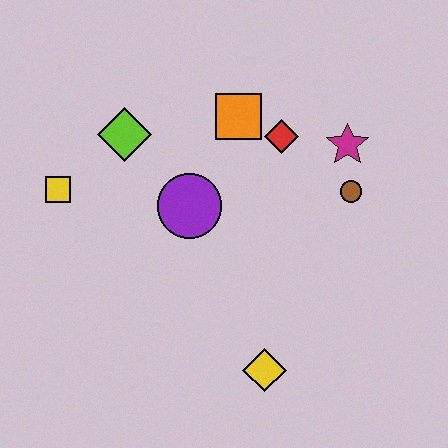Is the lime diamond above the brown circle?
Yes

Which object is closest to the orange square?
The red diamond is closest to the orange square.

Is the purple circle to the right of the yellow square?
Yes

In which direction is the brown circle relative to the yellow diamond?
The brown circle is above the yellow diamond.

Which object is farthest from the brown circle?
The yellow square is farthest from the brown circle.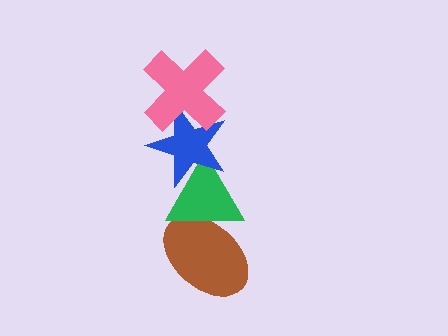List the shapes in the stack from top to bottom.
From top to bottom: the pink cross, the blue star, the green triangle, the brown ellipse.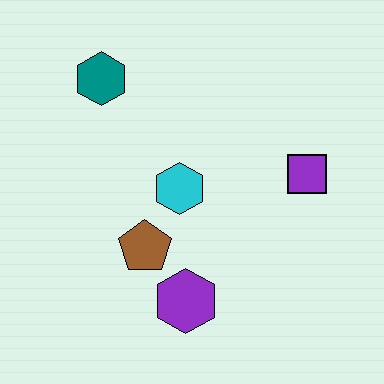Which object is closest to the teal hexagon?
The cyan hexagon is closest to the teal hexagon.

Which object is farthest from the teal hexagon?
The purple hexagon is farthest from the teal hexagon.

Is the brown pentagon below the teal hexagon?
Yes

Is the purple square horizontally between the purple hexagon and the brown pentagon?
No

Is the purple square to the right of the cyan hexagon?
Yes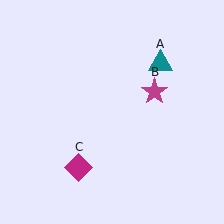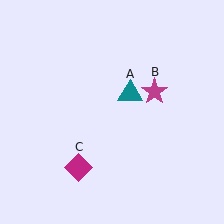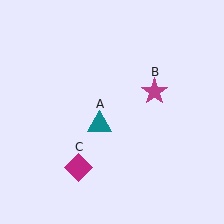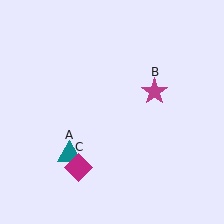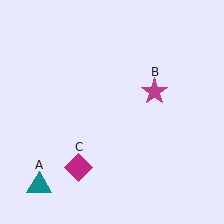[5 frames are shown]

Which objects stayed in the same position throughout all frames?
Magenta star (object B) and magenta diamond (object C) remained stationary.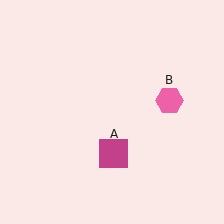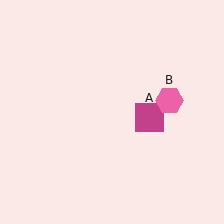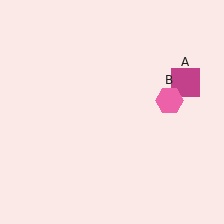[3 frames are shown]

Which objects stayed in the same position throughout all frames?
Pink hexagon (object B) remained stationary.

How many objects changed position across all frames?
1 object changed position: magenta square (object A).